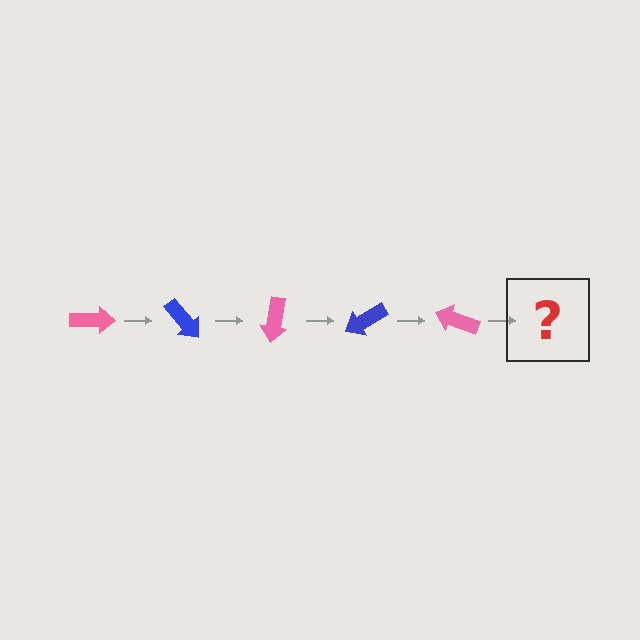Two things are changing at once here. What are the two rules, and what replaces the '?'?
The two rules are that it rotates 50 degrees each step and the color cycles through pink and blue. The '?' should be a blue arrow, rotated 250 degrees from the start.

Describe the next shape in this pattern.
It should be a blue arrow, rotated 250 degrees from the start.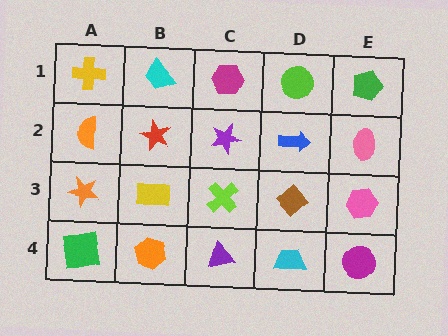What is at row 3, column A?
An orange star.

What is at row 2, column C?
A purple star.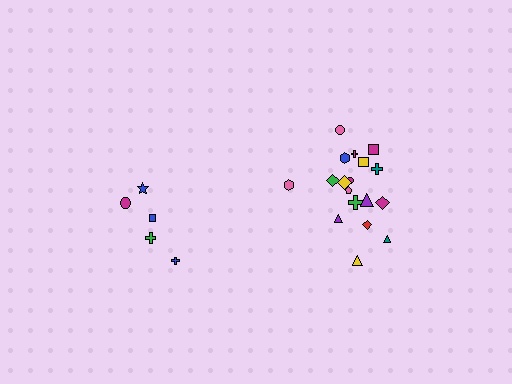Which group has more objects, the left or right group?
The right group.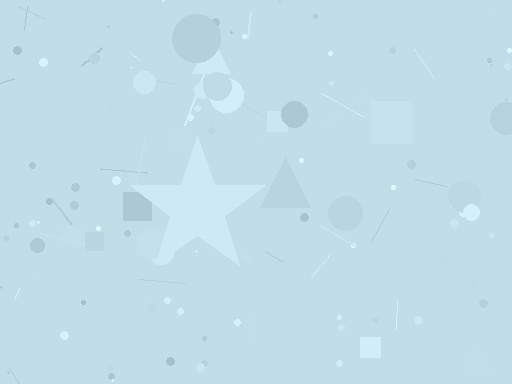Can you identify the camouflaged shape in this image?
The camouflaged shape is a star.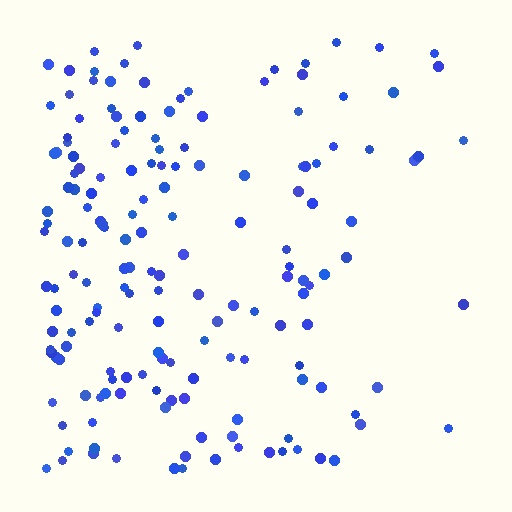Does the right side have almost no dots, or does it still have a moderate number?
Still a moderate number, just noticeably fewer than the left.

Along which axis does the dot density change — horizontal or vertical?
Horizontal.